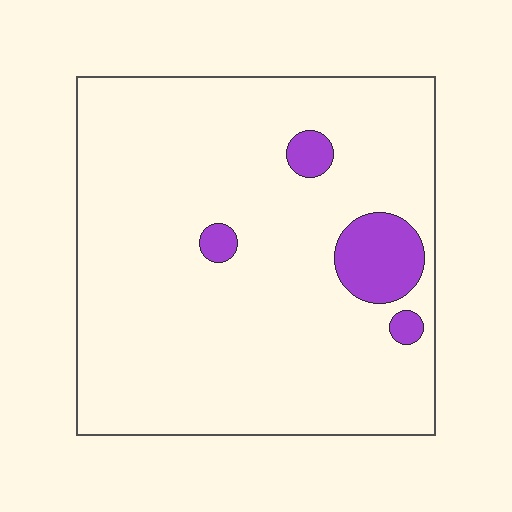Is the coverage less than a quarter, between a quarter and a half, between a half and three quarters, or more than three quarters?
Less than a quarter.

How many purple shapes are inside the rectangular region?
4.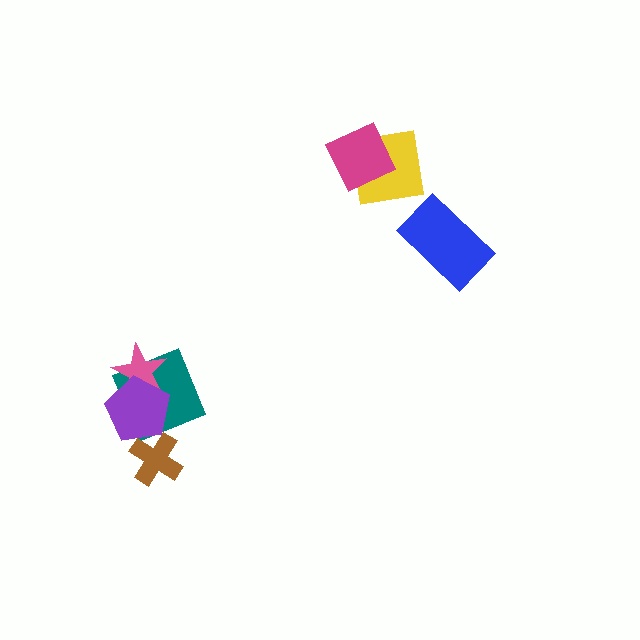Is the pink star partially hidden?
Yes, it is partially covered by another shape.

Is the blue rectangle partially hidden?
No, no other shape covers it.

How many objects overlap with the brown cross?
1 object overlaps with the brown cross.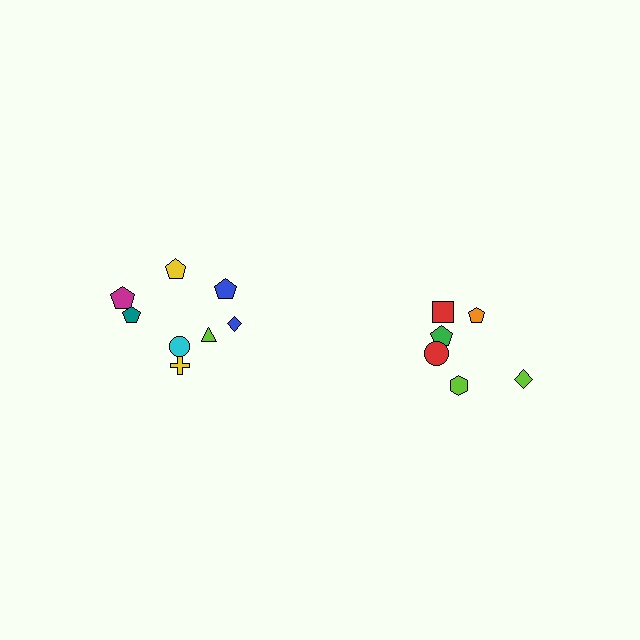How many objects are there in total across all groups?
There are 14 objects.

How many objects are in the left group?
There are 8 objects.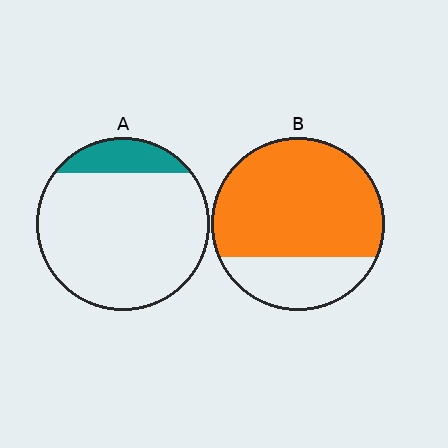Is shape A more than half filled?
No.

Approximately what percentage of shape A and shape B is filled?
A is approximately 15% and B is approximately 75%.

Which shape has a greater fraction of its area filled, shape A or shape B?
Shape B.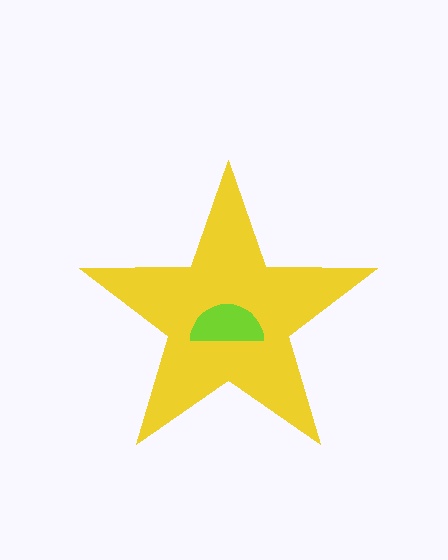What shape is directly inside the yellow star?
The lime semicircle.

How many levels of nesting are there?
2.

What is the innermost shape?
The lime semicircle.